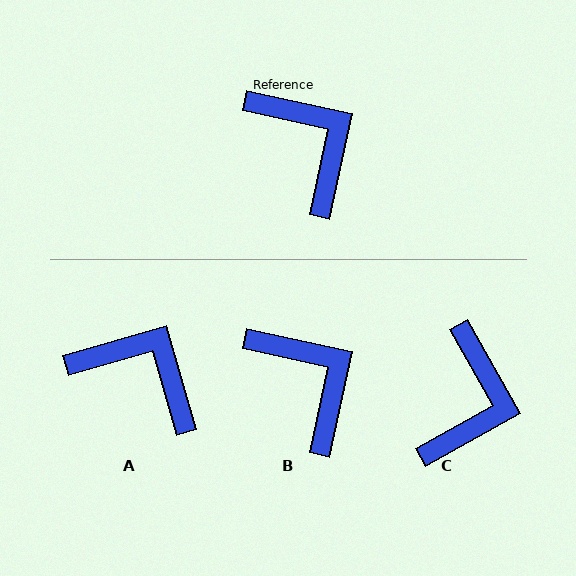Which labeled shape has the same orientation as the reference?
B.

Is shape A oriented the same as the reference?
No, it is off by about 29 degrees.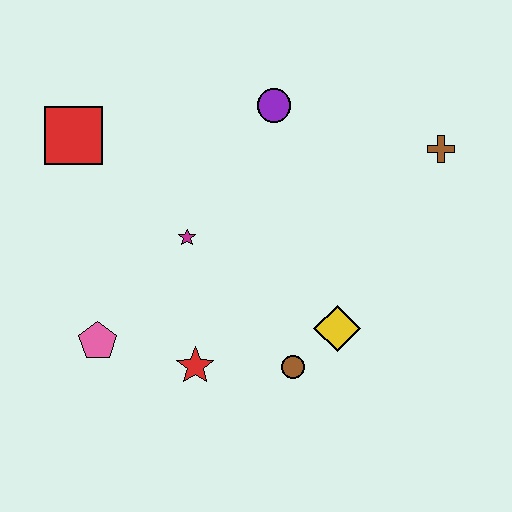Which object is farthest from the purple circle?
The pink pentagon is farthest from the purple circle.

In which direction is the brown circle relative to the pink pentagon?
The brown circle is to the right of the pink pentagon.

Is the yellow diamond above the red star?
Yes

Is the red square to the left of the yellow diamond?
Yes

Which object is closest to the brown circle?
The yellow diamond is closest to the brown circle.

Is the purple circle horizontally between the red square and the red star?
No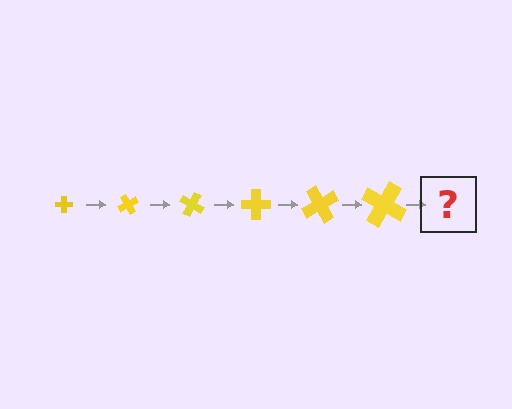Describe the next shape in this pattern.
It should be a cross, larger than the previous one and rotated 360 degrees from the start.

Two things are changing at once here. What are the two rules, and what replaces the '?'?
The two rules are that the cross grows larger each step and it rotates 60 degrees each step. The '?' should be a cross, larger than the previous one and rotated 360 degrees from the start.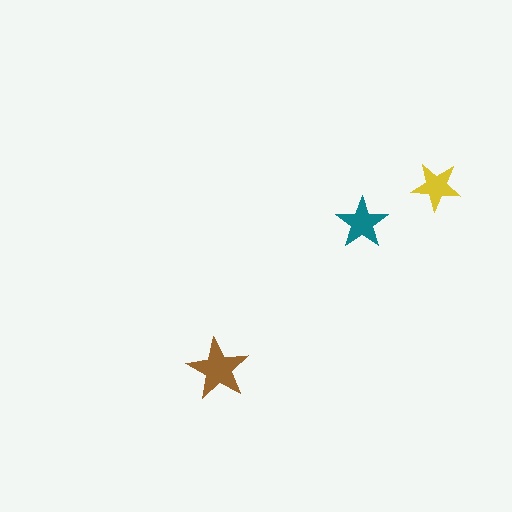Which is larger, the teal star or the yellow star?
The teal one.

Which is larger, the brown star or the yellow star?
The brown one.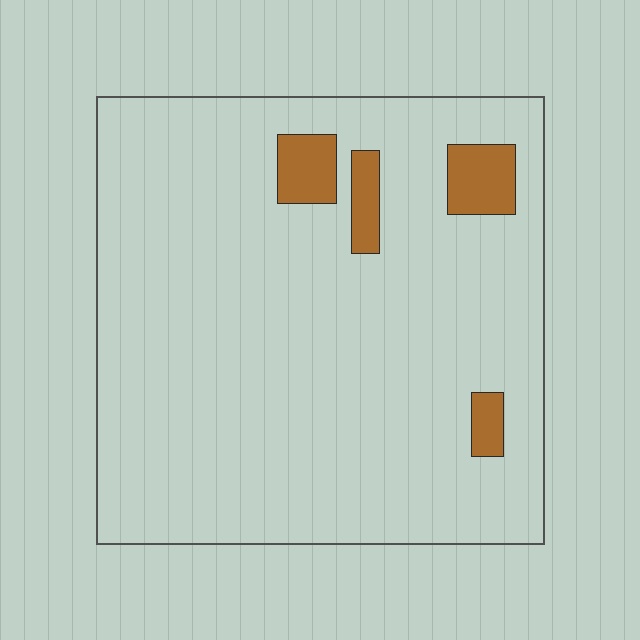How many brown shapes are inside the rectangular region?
4.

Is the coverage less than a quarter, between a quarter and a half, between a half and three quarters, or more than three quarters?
Less than a quarter.